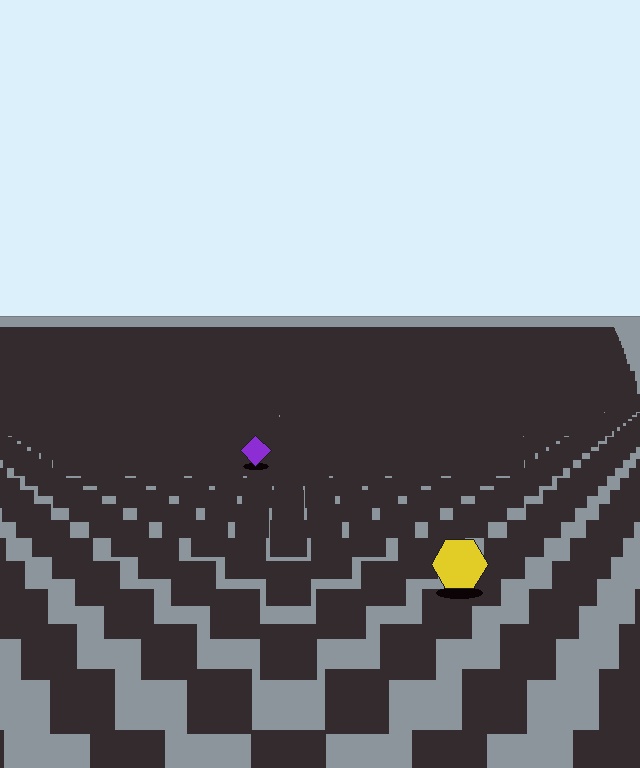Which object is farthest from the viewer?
The purple diamond is farthest from the viewer. It appears smaller and the ground texture around it is denser.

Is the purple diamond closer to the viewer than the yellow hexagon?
No. The yellow hexagon is closer — you can tell from the texture gradient: the ground texture is coarser near it.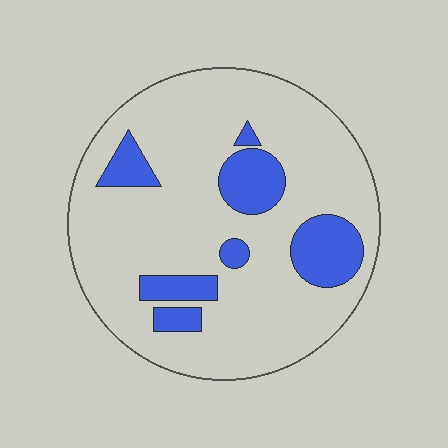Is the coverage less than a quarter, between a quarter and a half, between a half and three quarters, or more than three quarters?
Less than a quarter.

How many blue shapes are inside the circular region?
7.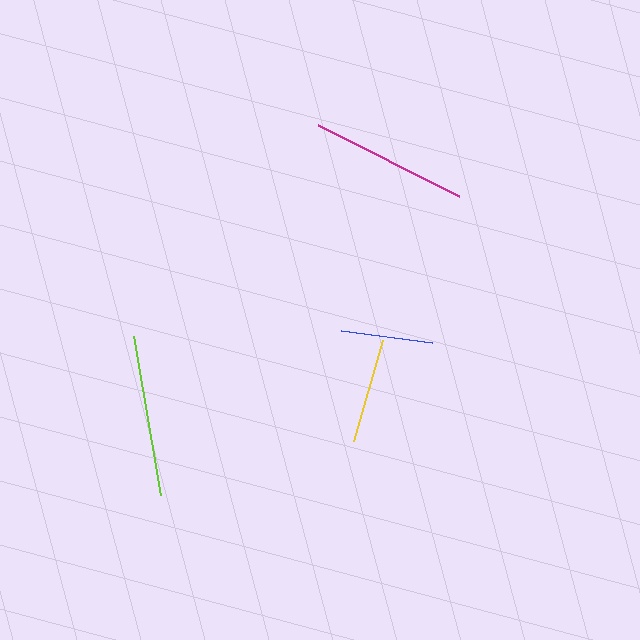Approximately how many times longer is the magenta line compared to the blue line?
The magenta line is approximately 1.7 times the length of the blue line.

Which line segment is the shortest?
The blue line is the shortest at approximately 91 pixels.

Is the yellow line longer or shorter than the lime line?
The lime line is longer than the yellow line.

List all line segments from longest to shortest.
From longest to shortest: lime, magenta, yellow, blue.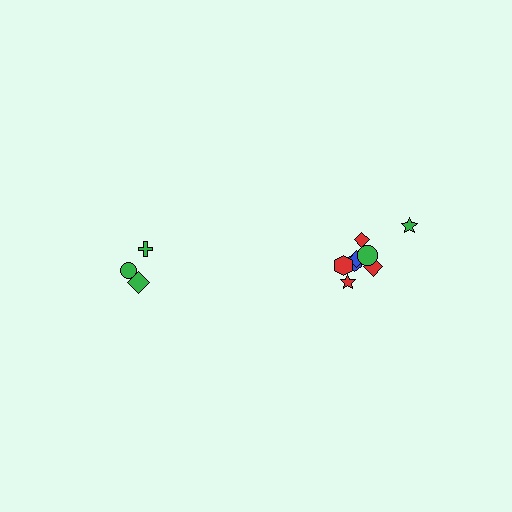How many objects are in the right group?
There are 8 objects.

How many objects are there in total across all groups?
There are 11 objects.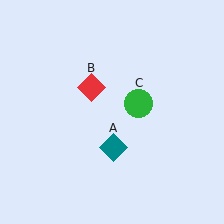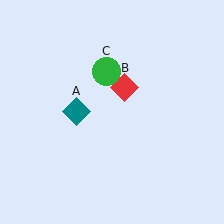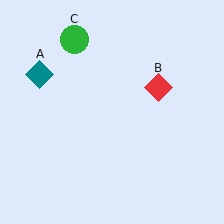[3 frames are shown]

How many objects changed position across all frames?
3 objects changed position: teal diamond (object A), red diamond (object B), green circle (object C).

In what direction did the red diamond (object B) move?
The red diamond (object B) moved right.